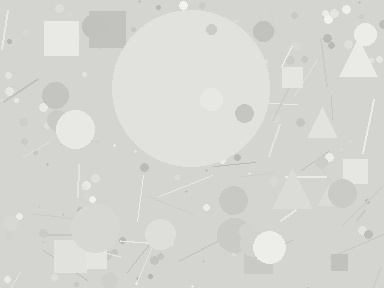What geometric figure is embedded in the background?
A circle is embedded in the background.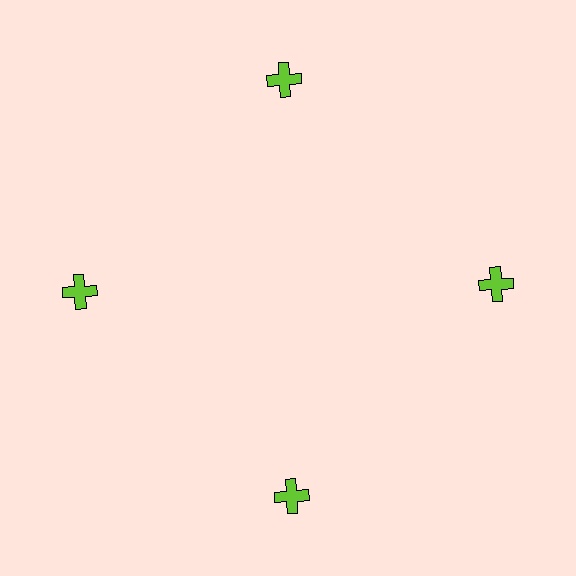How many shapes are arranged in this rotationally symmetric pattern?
There are 4 shapes, arranged in 4 groups of 1.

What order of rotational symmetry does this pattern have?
This pattern has 4-fold rotational symmetry.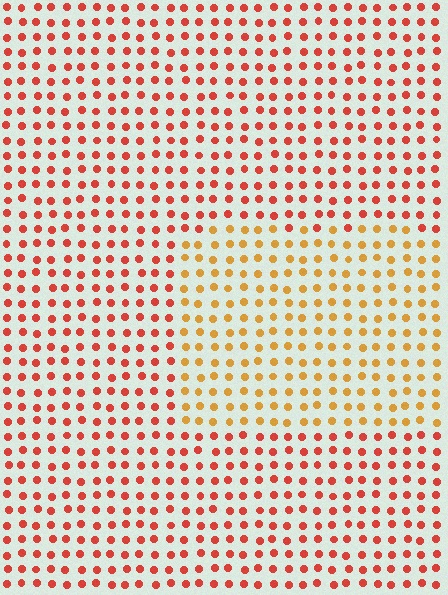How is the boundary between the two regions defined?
The boundary is defined purely by a slight shift in hue (about 35 degrees). Spacing, size, and orientation are identical on both sides.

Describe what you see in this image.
The image is filled with small red elements in a uniform arrangement. A rectangle-shaped region is visible where the elements are tinted to a slightly different hue, forming a subtle color boundary.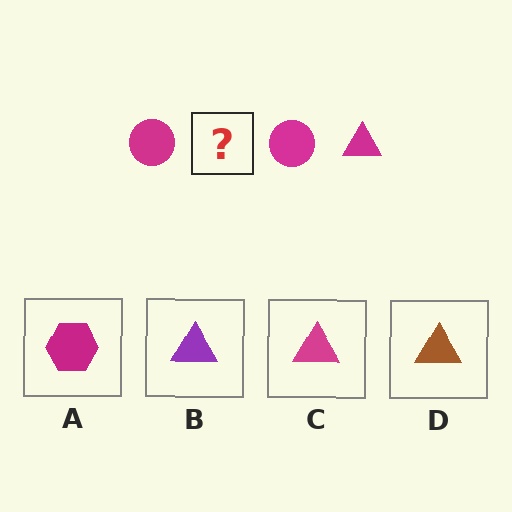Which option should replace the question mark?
Option C.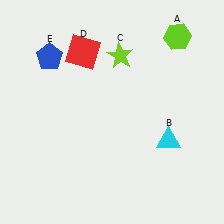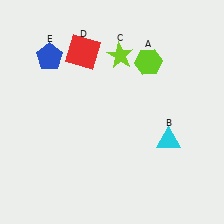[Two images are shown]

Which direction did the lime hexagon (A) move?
The lime hexagon (A) moved left.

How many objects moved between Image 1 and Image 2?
1 object moved between the two images.